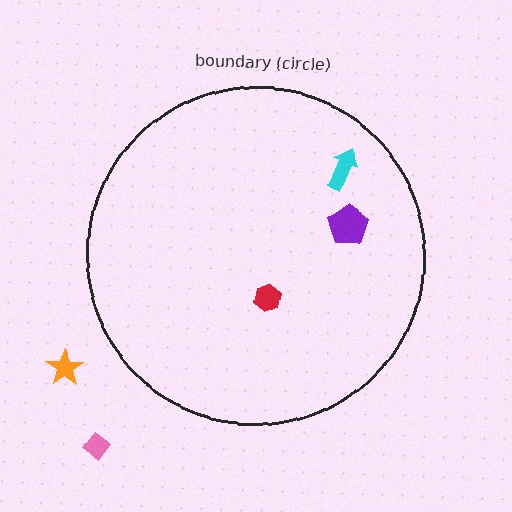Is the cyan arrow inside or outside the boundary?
Inside.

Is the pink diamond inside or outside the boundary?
Outside.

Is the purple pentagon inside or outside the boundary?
Inside.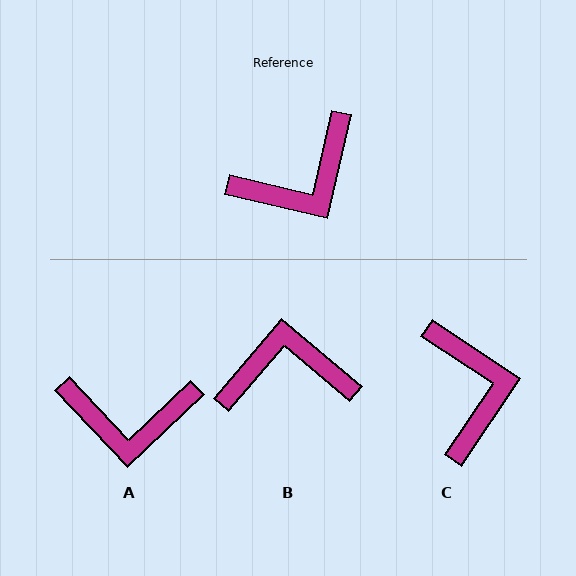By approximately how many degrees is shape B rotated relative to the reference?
Approximately 153 degrees counter-clockwise.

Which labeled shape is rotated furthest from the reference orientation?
B, about 153 degrees away.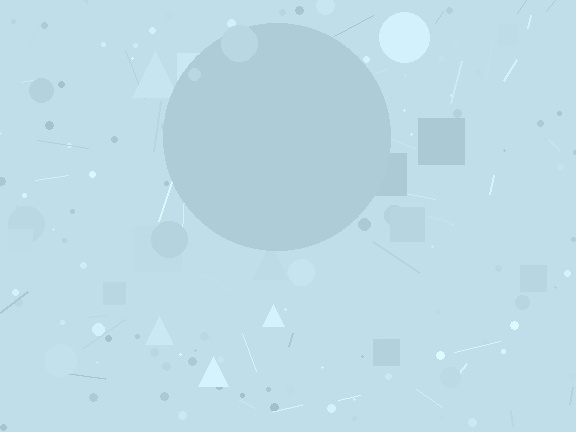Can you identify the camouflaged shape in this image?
The camouflaged shape is a circle.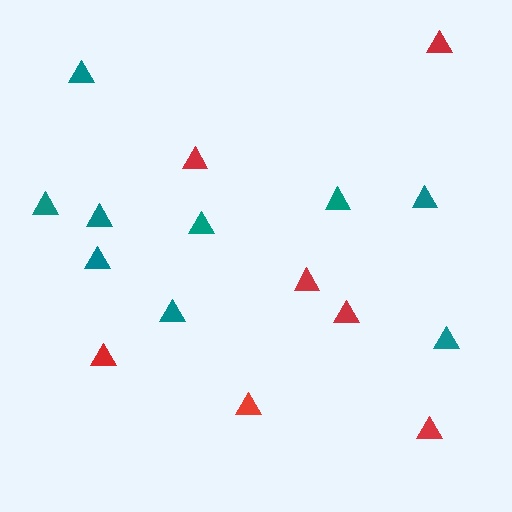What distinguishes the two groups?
There are 2 groups: one group of teal triangles (9) and one group of red triangles (7).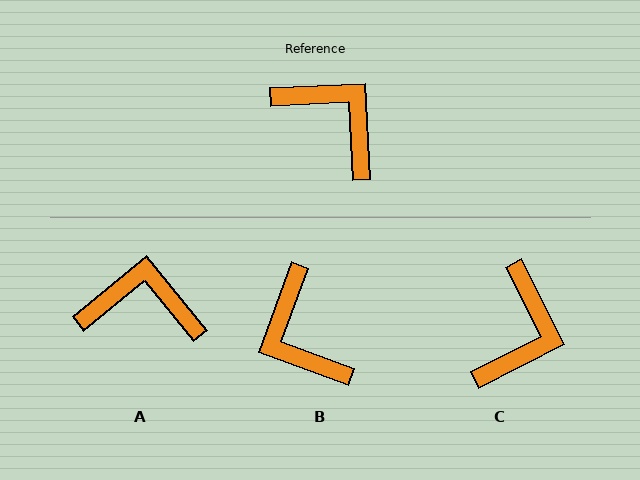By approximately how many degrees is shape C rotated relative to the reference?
Approximately 66 degrees clockwise.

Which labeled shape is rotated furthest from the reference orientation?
B, about 157 degrees away.